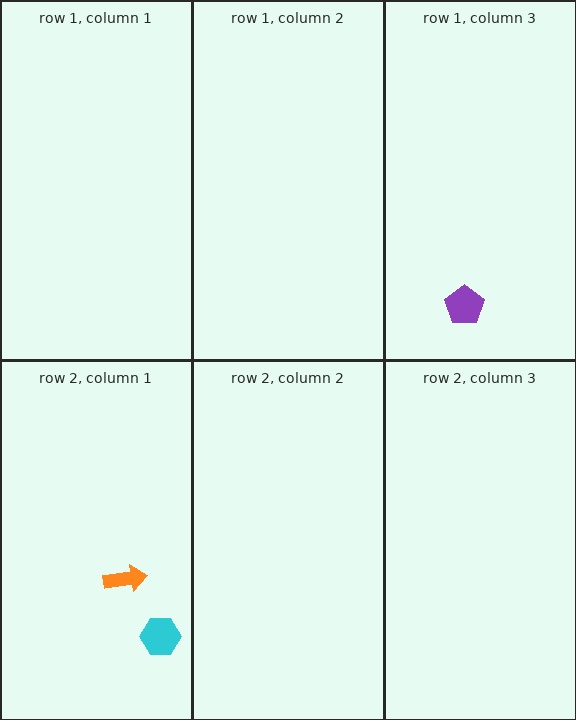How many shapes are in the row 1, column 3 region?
1.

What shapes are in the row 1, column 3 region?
The purple pentagon.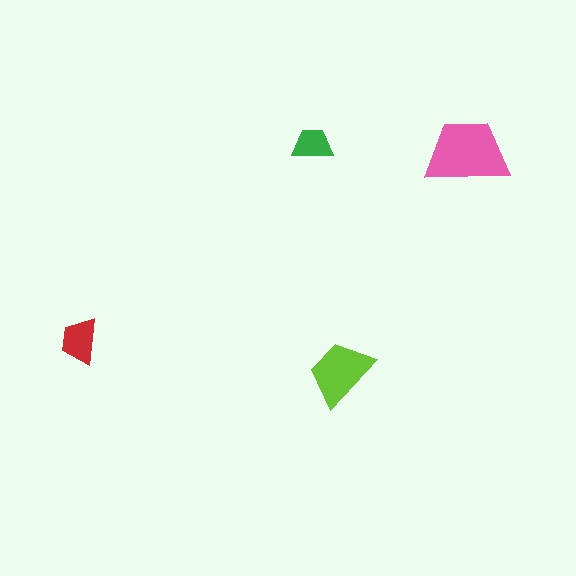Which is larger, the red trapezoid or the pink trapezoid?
The pink one.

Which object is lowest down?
The lime trapezoid is bottommost.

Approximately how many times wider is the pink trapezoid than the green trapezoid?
About 2 times wider.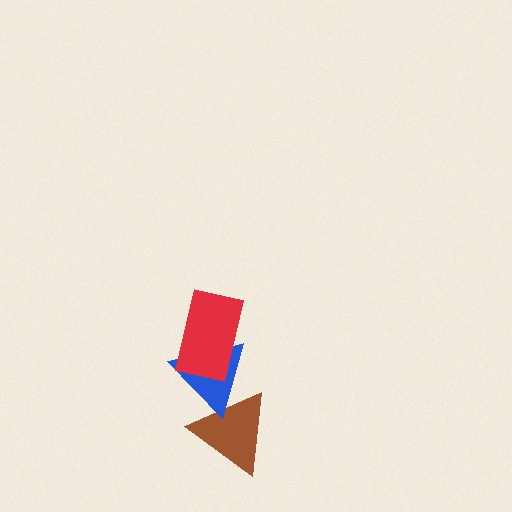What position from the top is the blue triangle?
The blue triangle is 2nd from the top.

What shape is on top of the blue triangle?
The red rectangle is on top of the blue triangle.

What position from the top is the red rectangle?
The red rectangle is 1st from the top.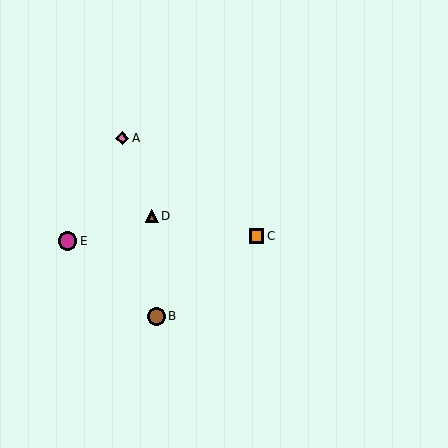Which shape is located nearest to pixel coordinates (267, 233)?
The orange square (labeled C) at (256, 236) is nearest to that location.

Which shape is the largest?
The magenta circle (labeled E) is the largest.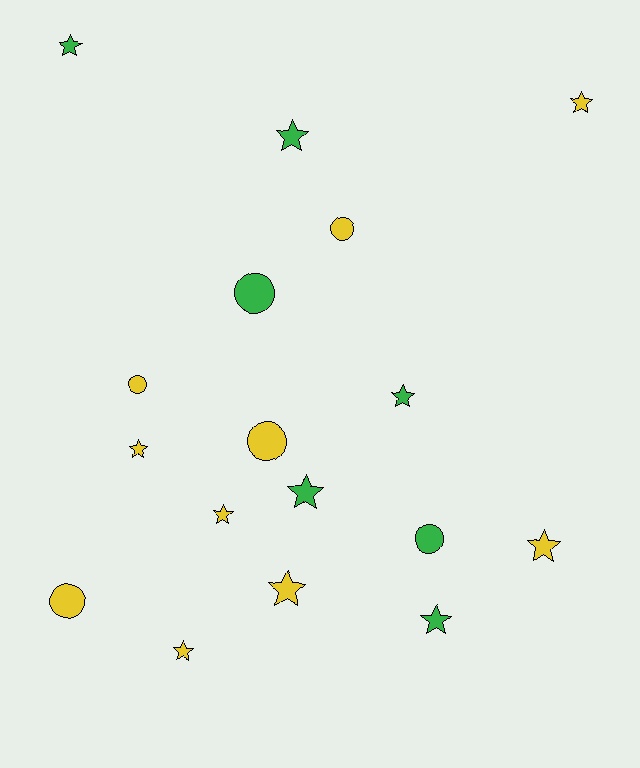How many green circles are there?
There are 2 green circles.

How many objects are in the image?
There are 17 objects.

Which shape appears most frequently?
Star, with 11 objects.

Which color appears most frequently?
Yellow, with 10 objects.